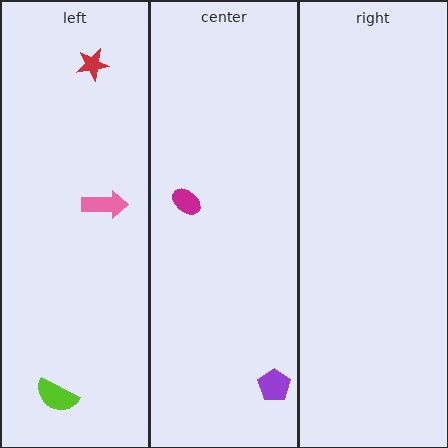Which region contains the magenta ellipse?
The center region.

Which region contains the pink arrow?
The left region.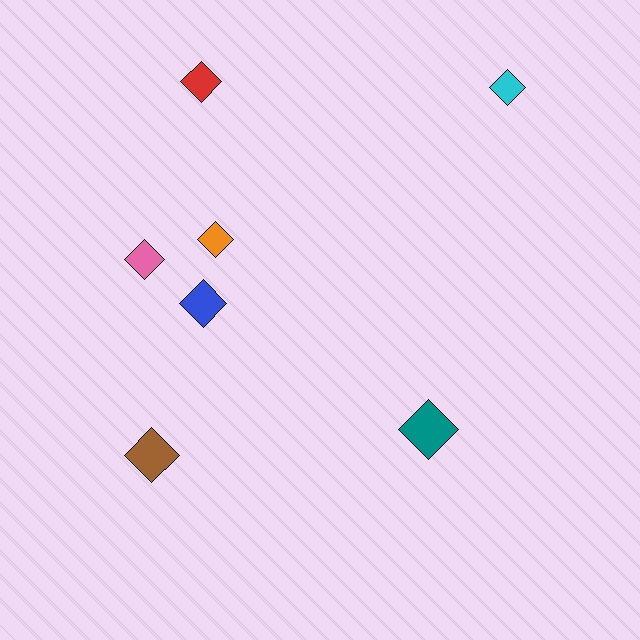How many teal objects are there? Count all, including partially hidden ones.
There is 1 teal object.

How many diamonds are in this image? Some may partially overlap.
There are 7 diamonds.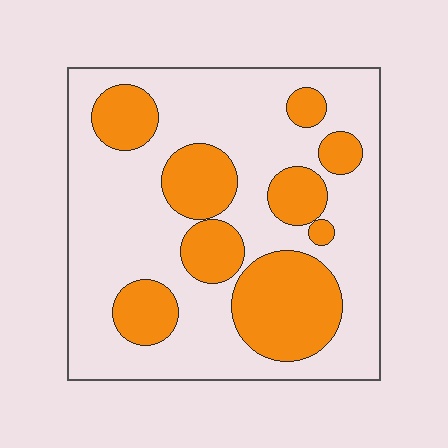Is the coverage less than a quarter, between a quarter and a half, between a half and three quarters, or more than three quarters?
Between a quarter and a half.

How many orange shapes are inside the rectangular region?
9.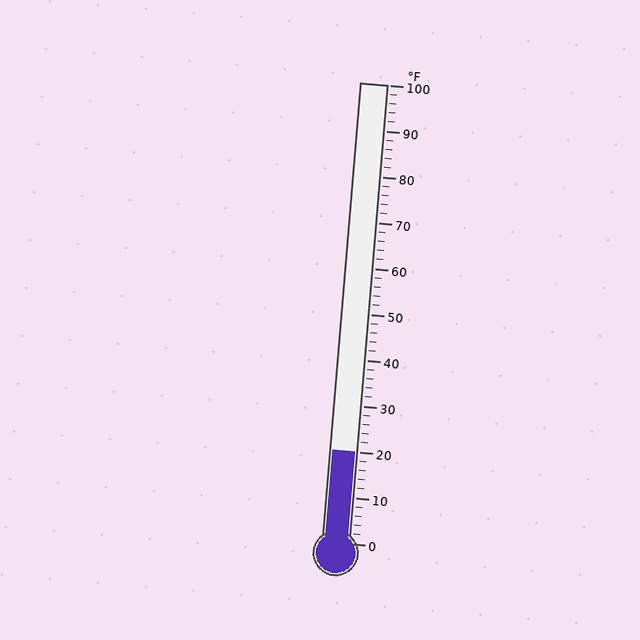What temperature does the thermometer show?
The thermometer shows approximately 20°F.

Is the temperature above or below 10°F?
The temperature is above 10°F.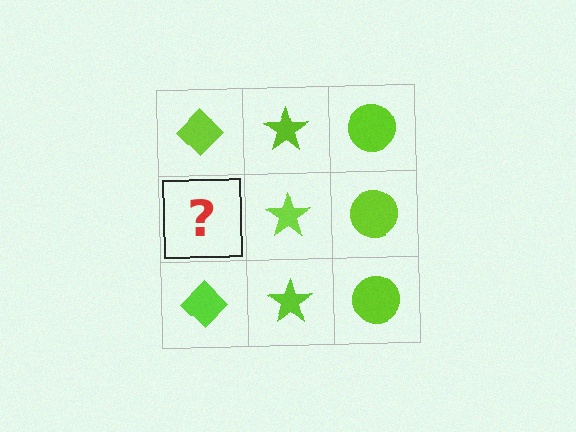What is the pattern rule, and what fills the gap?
The rule is that each column has a consistent shape. The gap should be filled with a lime diamond.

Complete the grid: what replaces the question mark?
The question mark should be replaced with a lime diamond.